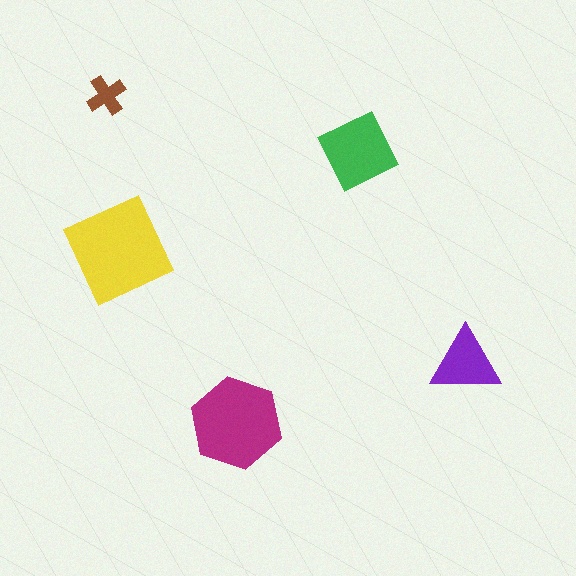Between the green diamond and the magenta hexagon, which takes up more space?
The magenta hexagon.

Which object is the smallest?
The brown cross.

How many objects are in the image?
There are 5 objects in the image.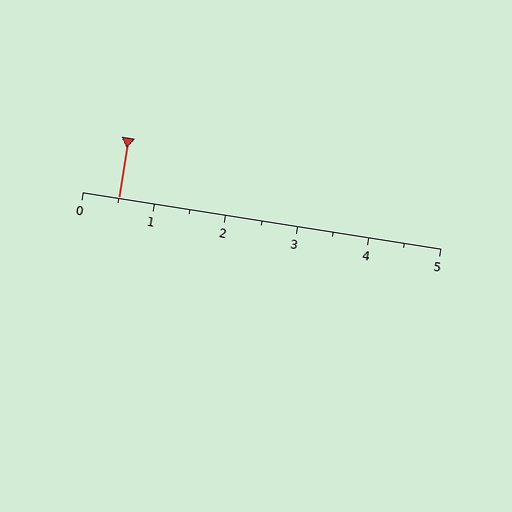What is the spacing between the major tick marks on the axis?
The major ticks are spaced 1 apart.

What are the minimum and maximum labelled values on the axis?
The axis runs from 0 to 5.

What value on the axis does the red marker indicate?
The marker indicates approximately 0.5.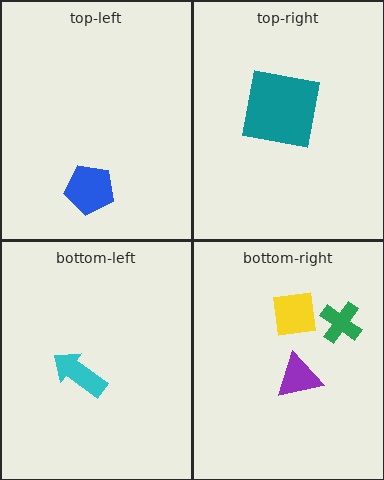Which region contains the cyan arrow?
The bottom-left region.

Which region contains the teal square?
The top-right region.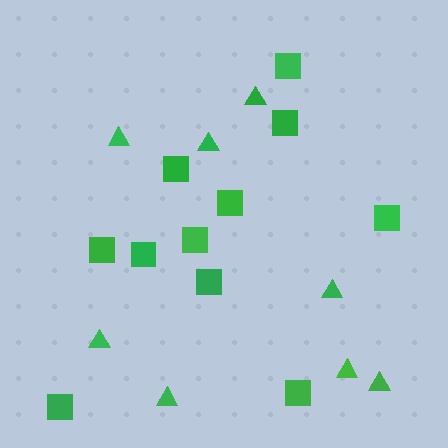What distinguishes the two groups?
There are 2 groups: one group of squares (11) and one group of triangles (8).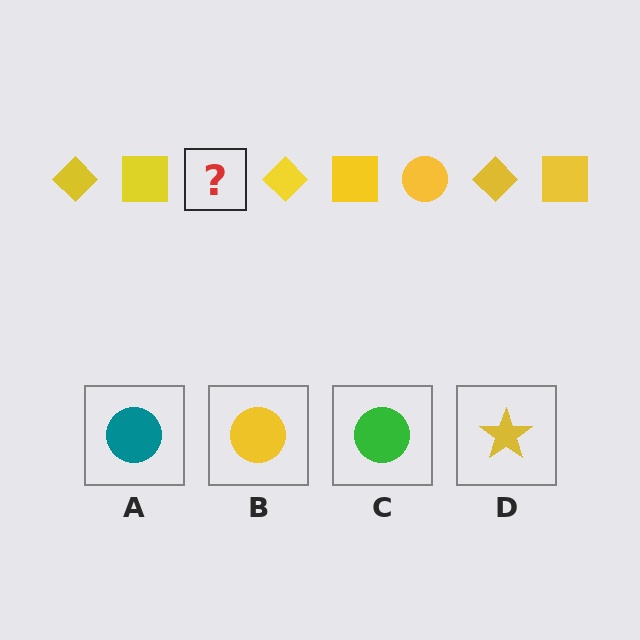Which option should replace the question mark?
Option B.